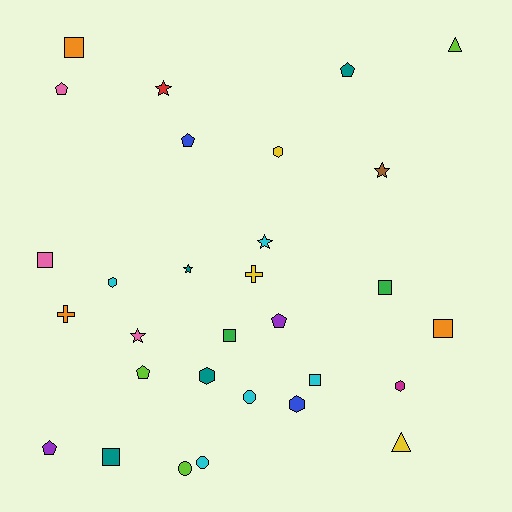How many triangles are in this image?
There are 2 triangles.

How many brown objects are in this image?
There is 1 brown object.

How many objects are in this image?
There are 30 objects.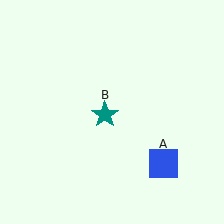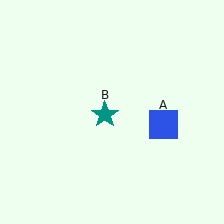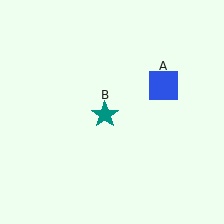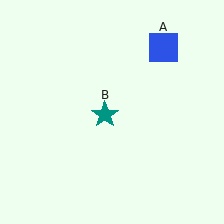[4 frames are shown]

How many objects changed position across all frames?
1 object changed position: blue square (object A).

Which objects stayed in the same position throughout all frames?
Teal star (object B) remained stationary.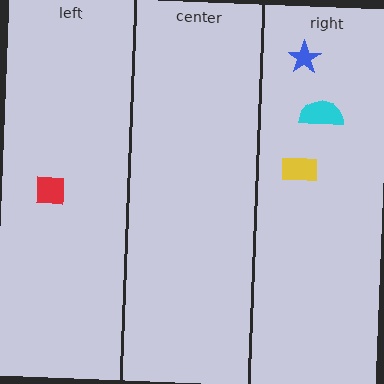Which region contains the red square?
The left region.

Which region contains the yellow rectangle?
The right region.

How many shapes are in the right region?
3.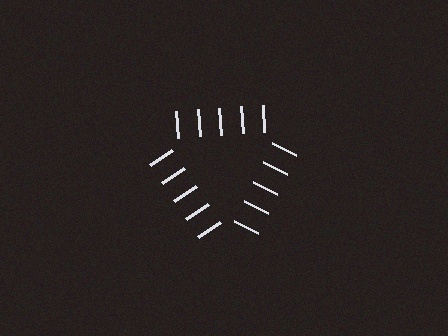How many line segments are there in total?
15 — 5 along each of the 3 edges.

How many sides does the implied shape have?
3 sides — the line-ends trace a triangle.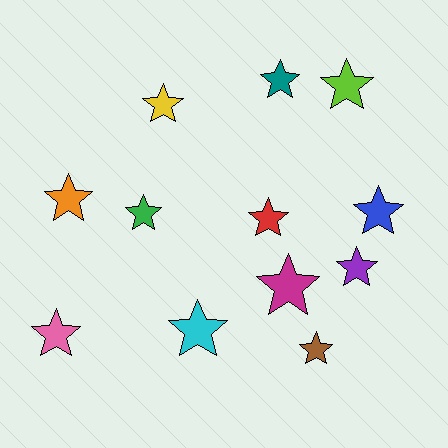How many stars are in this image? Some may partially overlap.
There are 12 stars.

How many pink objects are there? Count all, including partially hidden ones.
There is 1 pink object.